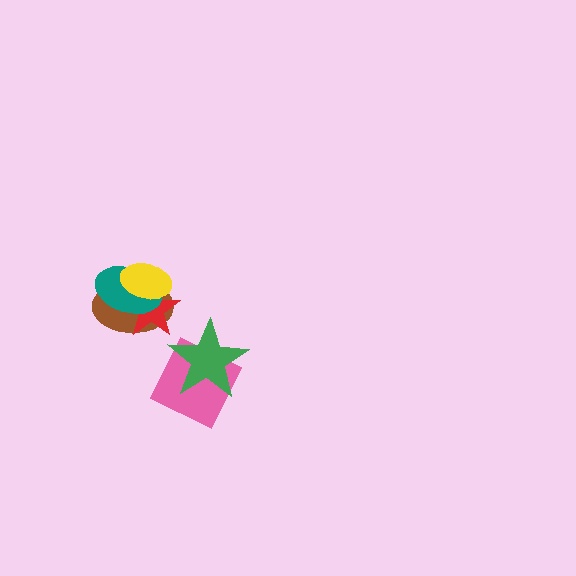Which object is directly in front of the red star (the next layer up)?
The teal ellipse is directly in front of the red star.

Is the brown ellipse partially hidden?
Yes, it is partially covered by another shape.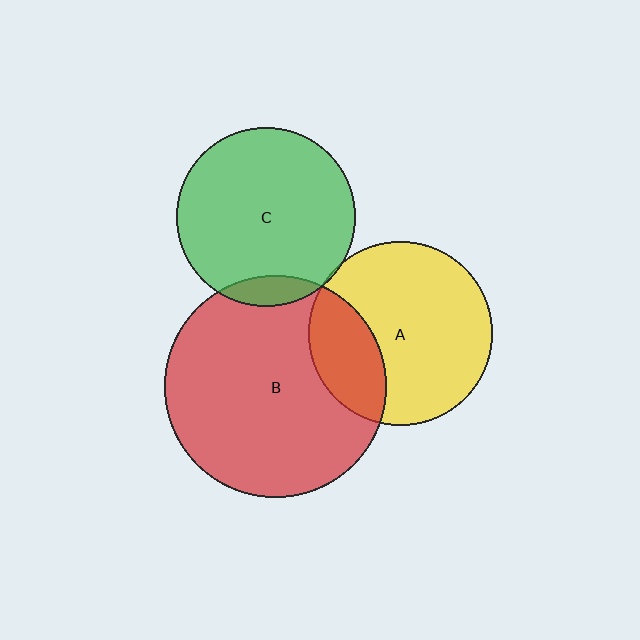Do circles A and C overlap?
Yes.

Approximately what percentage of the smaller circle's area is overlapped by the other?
Approximately 5%.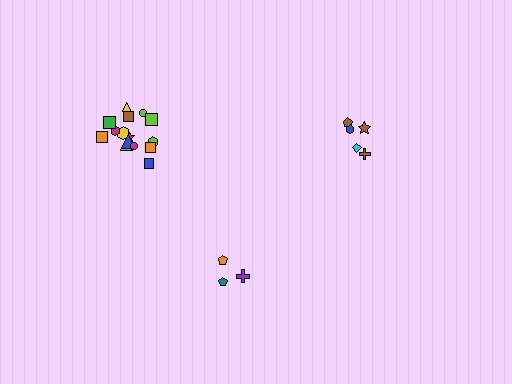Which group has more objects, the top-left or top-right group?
The top-left group.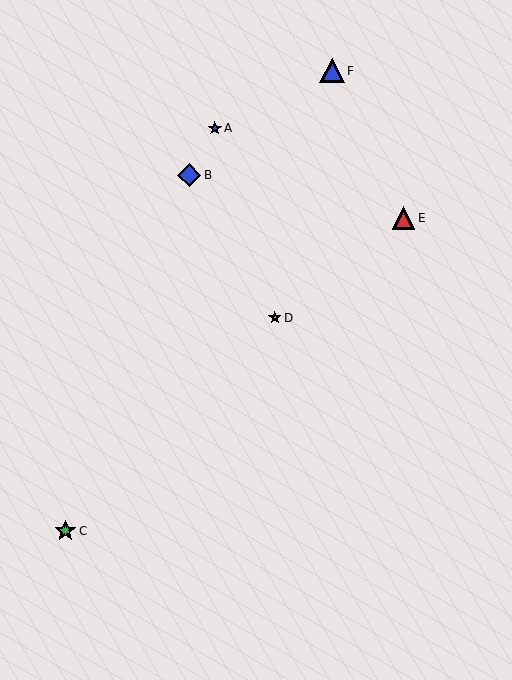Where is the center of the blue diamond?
The center of the blue diamond is at (189, 175).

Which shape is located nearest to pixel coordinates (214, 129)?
The blue star (labeled A) at (215, 128) is nearest to that location.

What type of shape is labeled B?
Shape B is a blue diamond.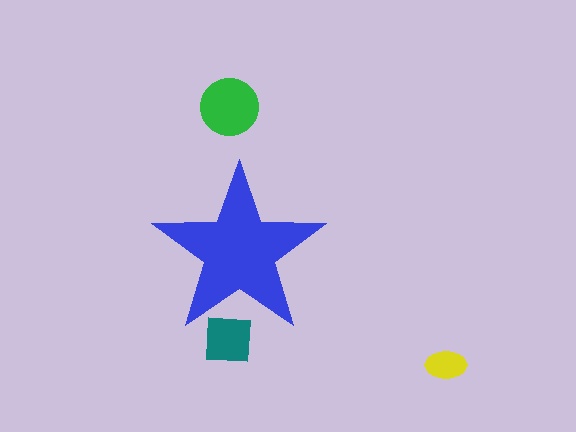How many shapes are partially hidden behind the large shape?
1 shape is partially hidden.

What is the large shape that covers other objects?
A blue star.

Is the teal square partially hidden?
Yes, the teal square is partially hidden behind the blue star.